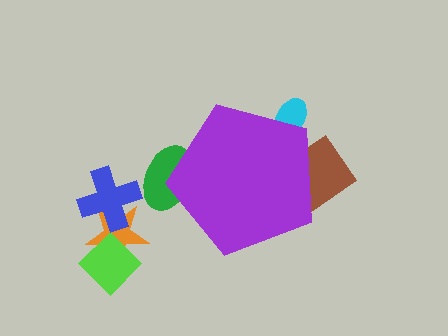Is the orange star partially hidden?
No, the orange star is fully visible.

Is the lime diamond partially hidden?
No, the lime diamond is fully visible.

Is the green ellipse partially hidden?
Yes, the green ellipse is partially hidden behind the purple pentagon.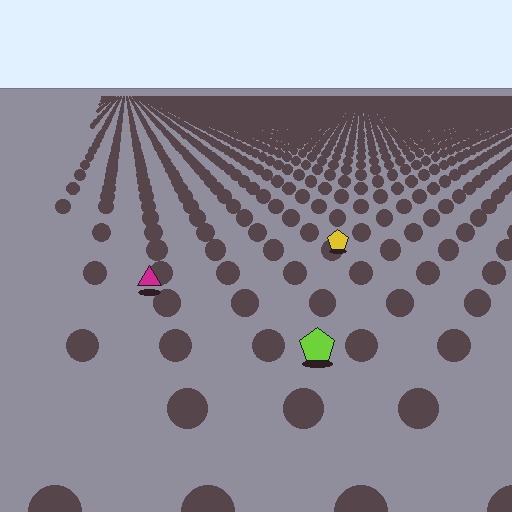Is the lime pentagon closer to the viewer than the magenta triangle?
Yes. The lime pentagon is closer — you can tell from the texture gradient: the ground texture is coarser near it.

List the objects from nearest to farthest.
From nearest to farthest: the lime pentagon, the magenta triangle, the yellow pentagon.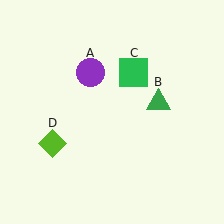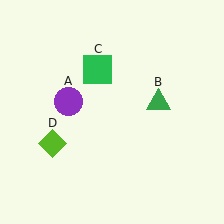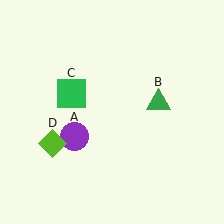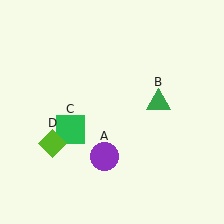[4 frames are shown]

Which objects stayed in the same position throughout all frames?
Green triangle (object B) and lime diamond (object D) remained stationary.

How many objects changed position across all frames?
2 objects changed position: purple circle (object A), green square (object C).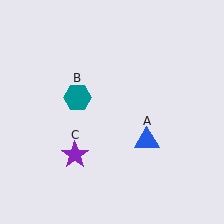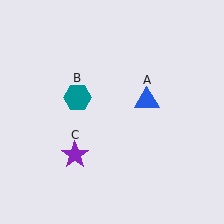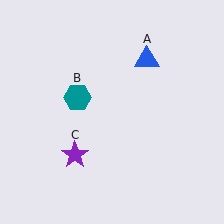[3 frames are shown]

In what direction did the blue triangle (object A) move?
The blue triangle (object A) moved up.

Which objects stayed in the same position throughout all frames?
Teal hexagon (object B) and purple star (object C) remained stationary.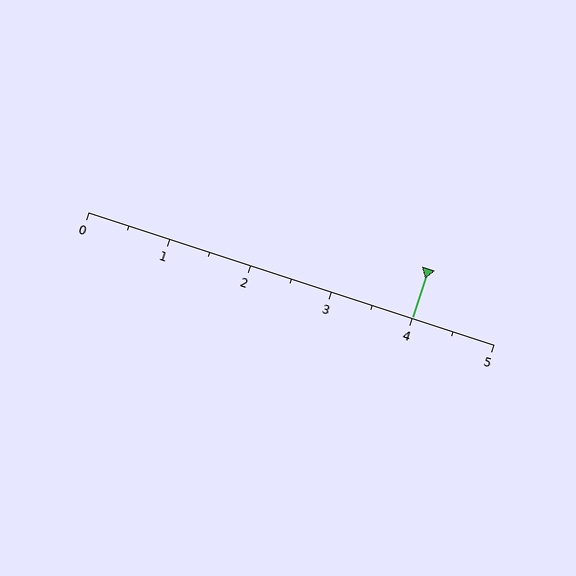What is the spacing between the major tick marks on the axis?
The major ticks are spaced 1 apart.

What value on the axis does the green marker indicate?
The marker indicates approximately 4.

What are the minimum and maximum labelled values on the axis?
The axis runs from 0 to 5.